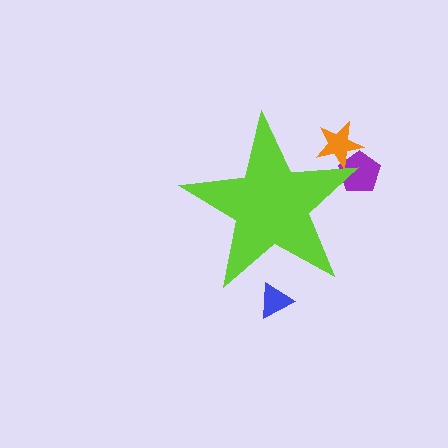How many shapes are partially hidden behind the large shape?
3 shapes are partially hidden.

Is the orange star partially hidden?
Yes, the orange star is partially hidden behind the lime star.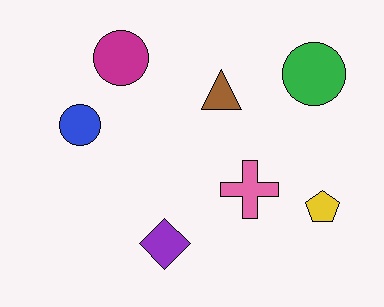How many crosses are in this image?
There is 1 cross.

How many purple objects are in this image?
There is 1 purple object.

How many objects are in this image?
There are 7 objects.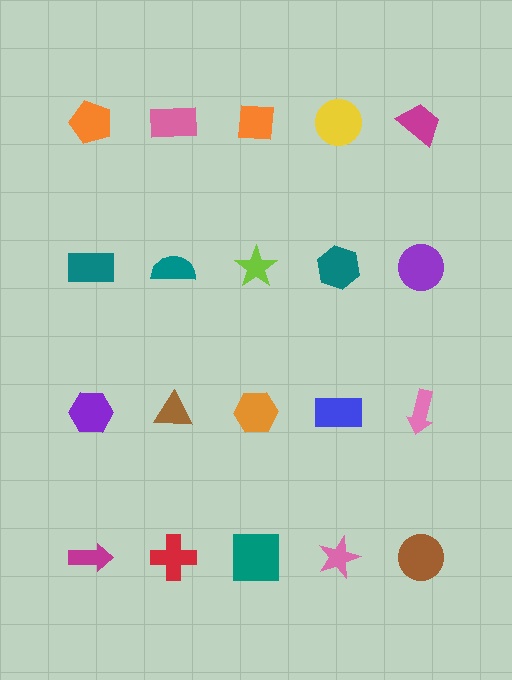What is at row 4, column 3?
A teal square.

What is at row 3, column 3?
An orange hexagon.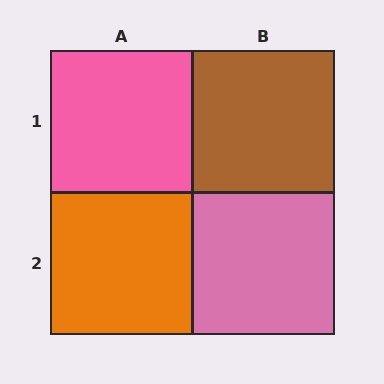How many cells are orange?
1 cell is orange.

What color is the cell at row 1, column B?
Brown.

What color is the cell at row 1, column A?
Pink.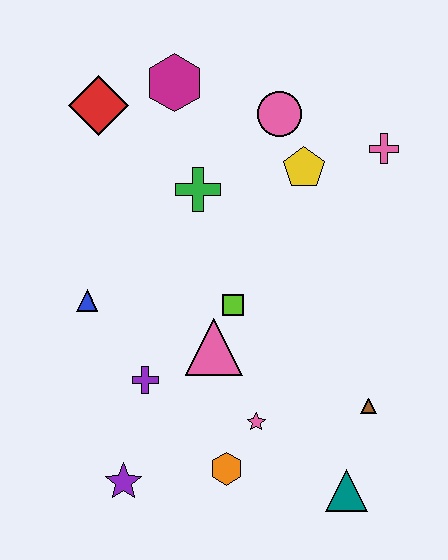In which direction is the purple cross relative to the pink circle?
The purple cross is below the pink circle.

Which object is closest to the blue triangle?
The purple cross is closest to the blue triangle.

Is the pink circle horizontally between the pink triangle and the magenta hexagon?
No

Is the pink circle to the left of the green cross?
No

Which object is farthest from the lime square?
The red diamond is farthest from the lime square.